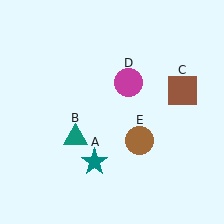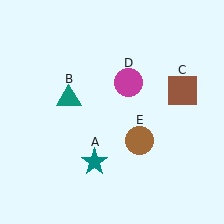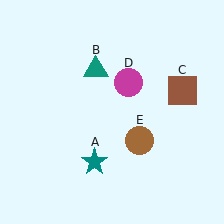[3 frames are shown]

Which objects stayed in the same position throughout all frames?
Teal star (object A) and brown square (object C) and magenta circle (object D) and brown circle (object E) remained stationary.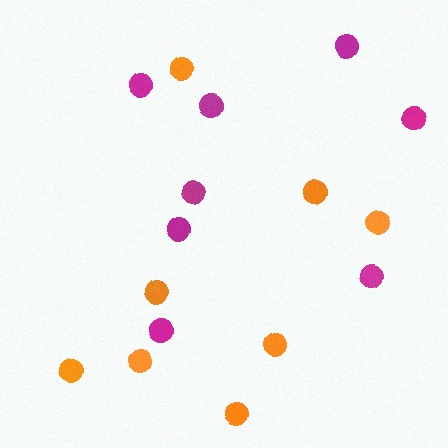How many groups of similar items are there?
There are 2 groups: one group of magenta circles (8) and one group of orange circles (8).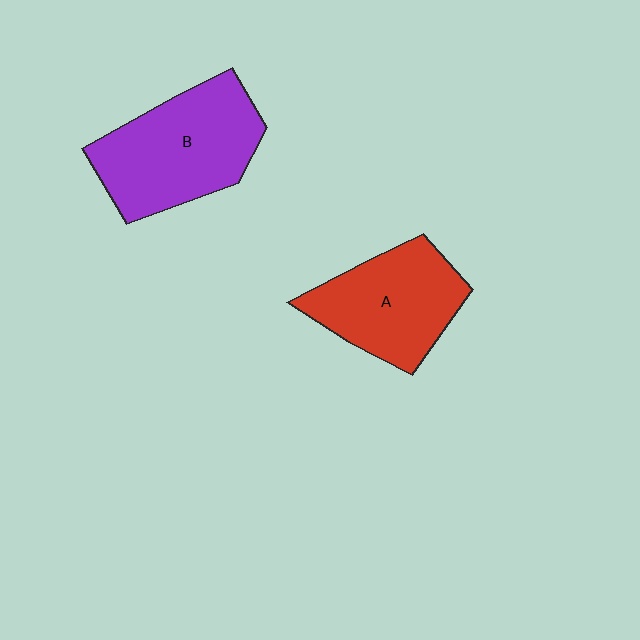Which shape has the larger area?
Shape B (purple).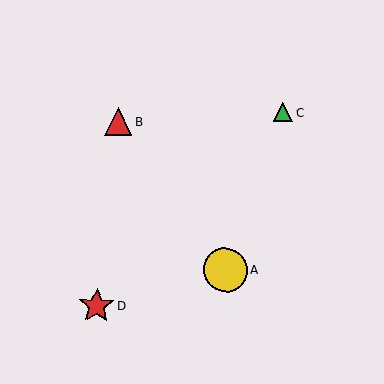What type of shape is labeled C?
Shape C is a green triangle.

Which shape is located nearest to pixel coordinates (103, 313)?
The red star (labeled D) at (97, 306) is nearest to that location.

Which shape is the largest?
The yellow circle (labeled A) is the largest.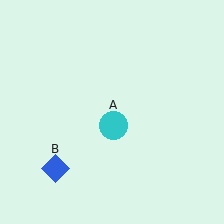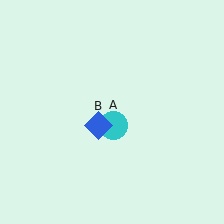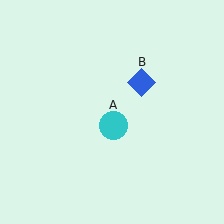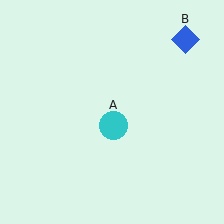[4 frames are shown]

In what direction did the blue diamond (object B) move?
The blue diamond (object B) moved up and to the right.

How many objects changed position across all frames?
1 object changed position: blue diamond (object B).